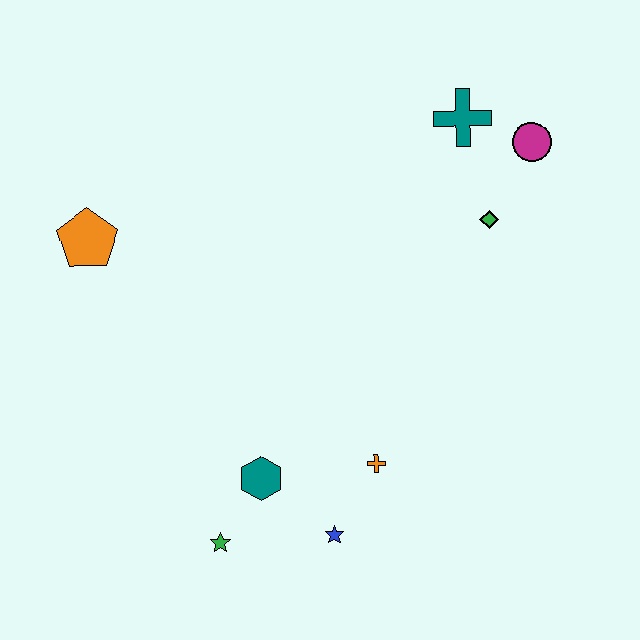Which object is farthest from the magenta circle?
The green star is farthest from the magenta circle.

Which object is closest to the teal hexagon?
The green star is closest to the teal hexagon.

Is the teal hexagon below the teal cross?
Yes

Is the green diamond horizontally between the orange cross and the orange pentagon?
No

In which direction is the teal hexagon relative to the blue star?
The teal hexagon is to the left of the blue star.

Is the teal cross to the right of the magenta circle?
No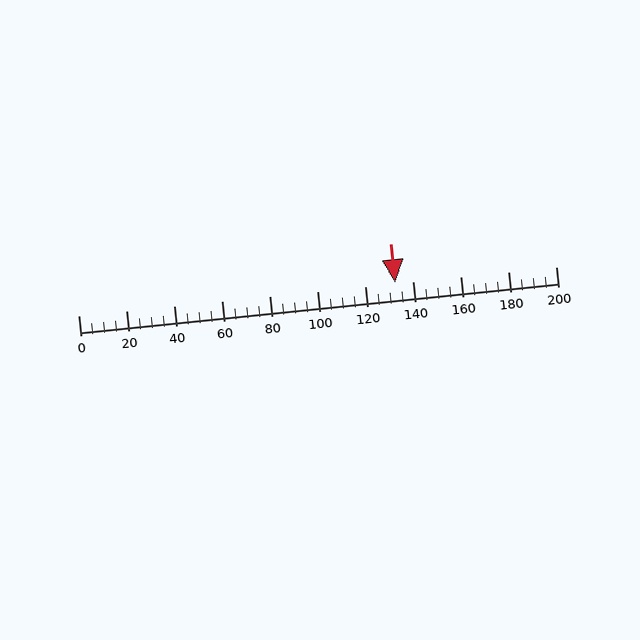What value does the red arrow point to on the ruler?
The red arrow points to approximately 133.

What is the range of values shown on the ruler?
The ruler shows values from 0 to 200.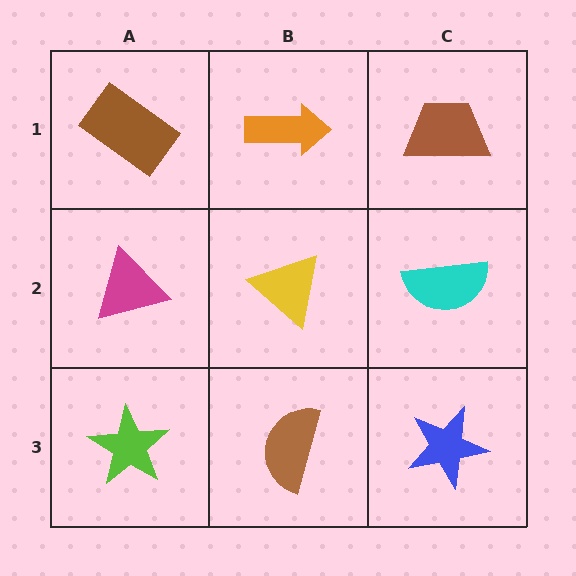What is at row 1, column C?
A brown trapezoid.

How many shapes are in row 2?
3 shapes.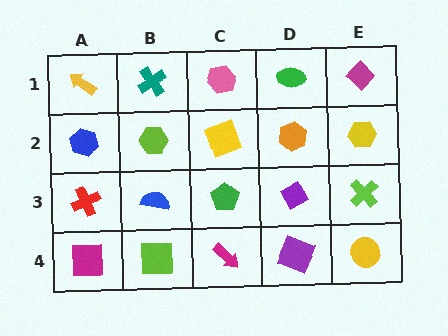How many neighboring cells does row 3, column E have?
3.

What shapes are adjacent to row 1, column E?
A yellow hexagon (row 2, column E), a green ellipse (row 1, column D).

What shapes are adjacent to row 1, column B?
A lime hexagon (row 2, column B), a yellow arrow (row 1, column A), a pink hexagon (row 1, column C).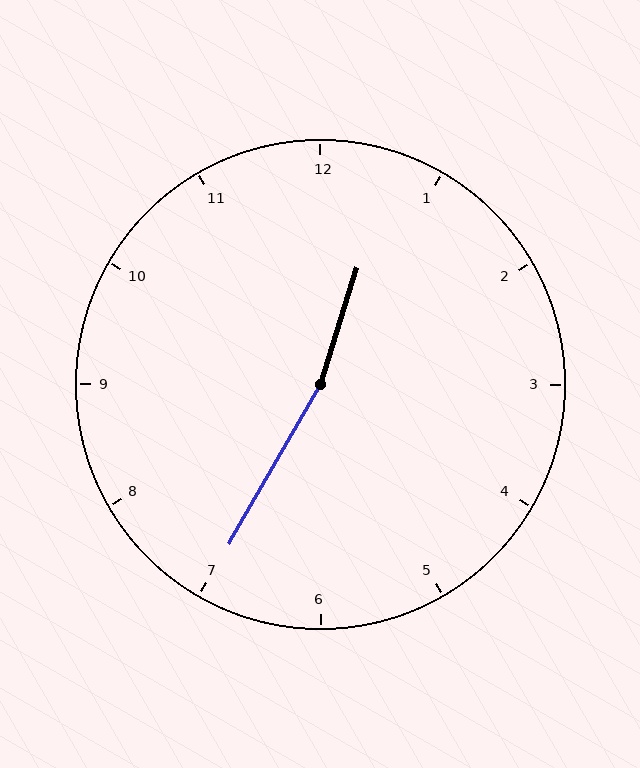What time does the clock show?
12:35.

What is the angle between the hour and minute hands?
Approximately 168 degrees.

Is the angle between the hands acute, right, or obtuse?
It is obtuse.